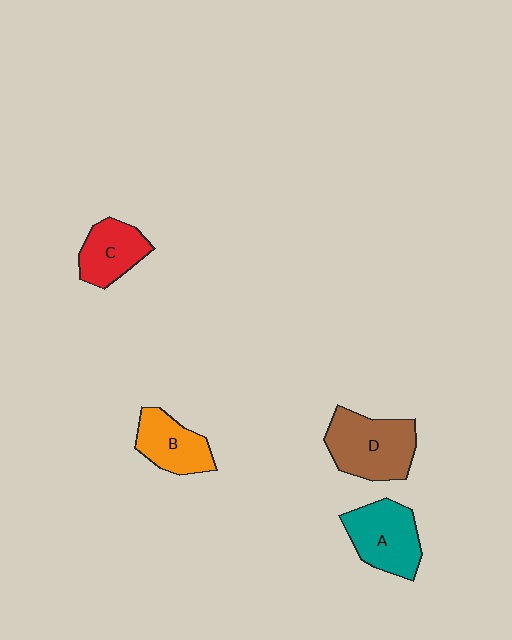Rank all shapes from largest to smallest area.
From largest to smallest: D (brown), A (teal), B (orange), C (red).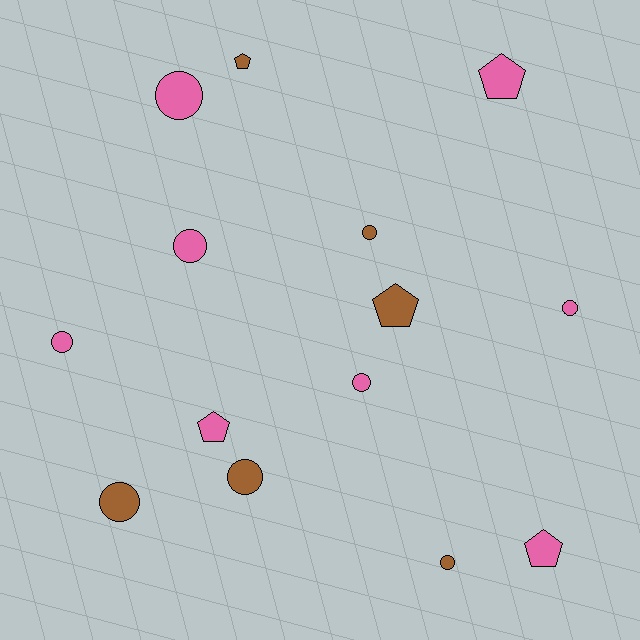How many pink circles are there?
There are 5 pink circles.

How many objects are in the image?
There are 14 objects.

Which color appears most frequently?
Pink, with 8 objects.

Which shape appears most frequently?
Circle, with 9 objects.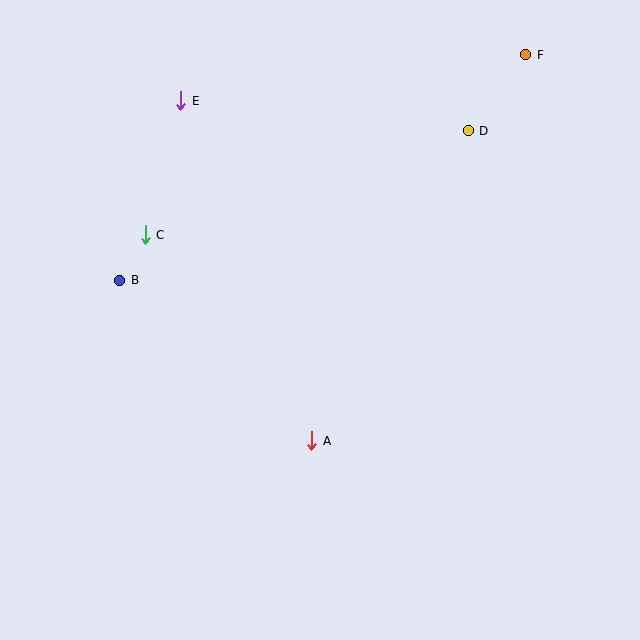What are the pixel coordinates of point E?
Point E is at (181, 101).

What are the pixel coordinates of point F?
Point F is at (526, 55).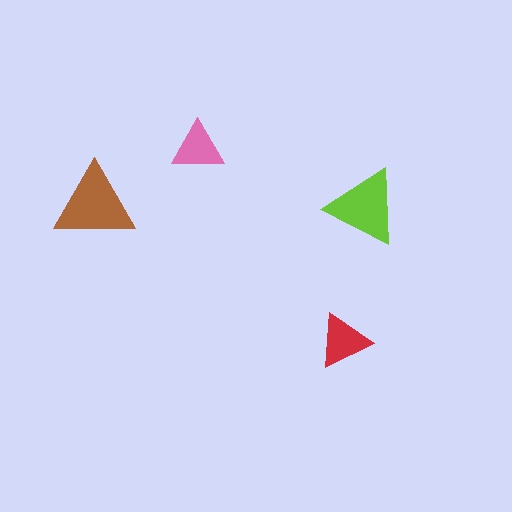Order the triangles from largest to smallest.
the brown one, the lime one, the red one, the pink one.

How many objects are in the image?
There are 4 objects in the image.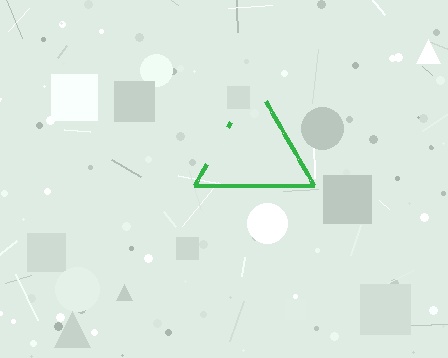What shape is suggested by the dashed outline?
The dashed outline suggests a triangle.